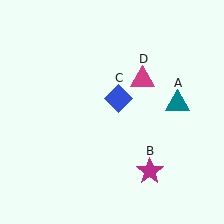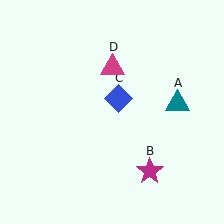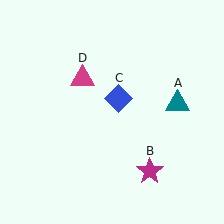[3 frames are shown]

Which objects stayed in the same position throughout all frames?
Teal triangle (object A) and magenta star (object B) and blue diamond (object C) remained stationary.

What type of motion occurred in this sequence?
The magenta triangle (object D) rotated counterclockwise around the center of the scene.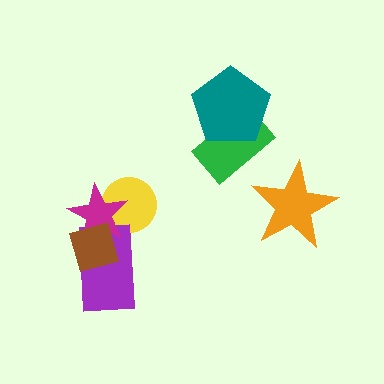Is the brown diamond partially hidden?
No, no other shape covers it.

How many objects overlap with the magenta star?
3 objects overlap with the magenta star.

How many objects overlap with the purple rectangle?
2 objects overlap with the purple rectangle.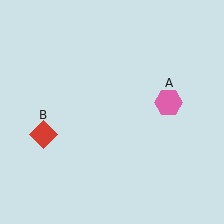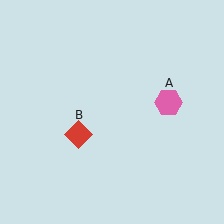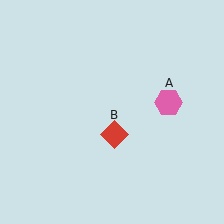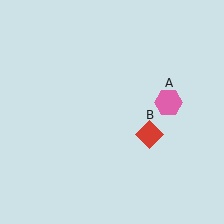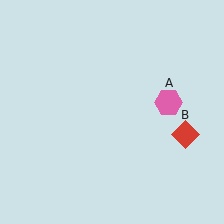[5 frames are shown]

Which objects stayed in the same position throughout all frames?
Pink hexagon (object A) remained stationary.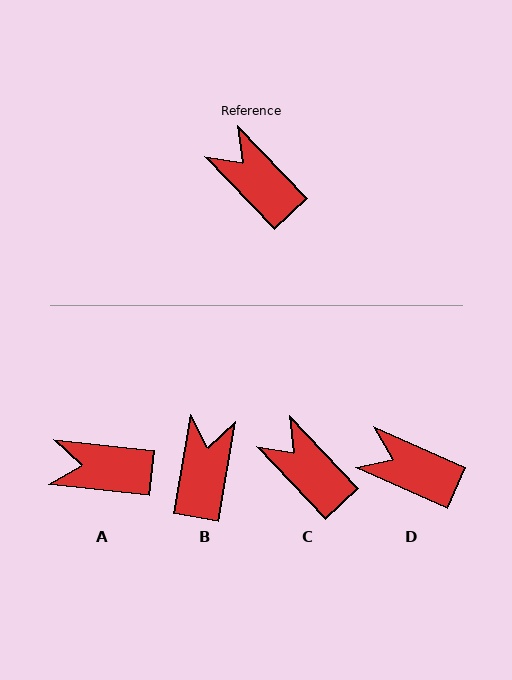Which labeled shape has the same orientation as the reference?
C.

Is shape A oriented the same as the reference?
No, it is off by about 40 degrees.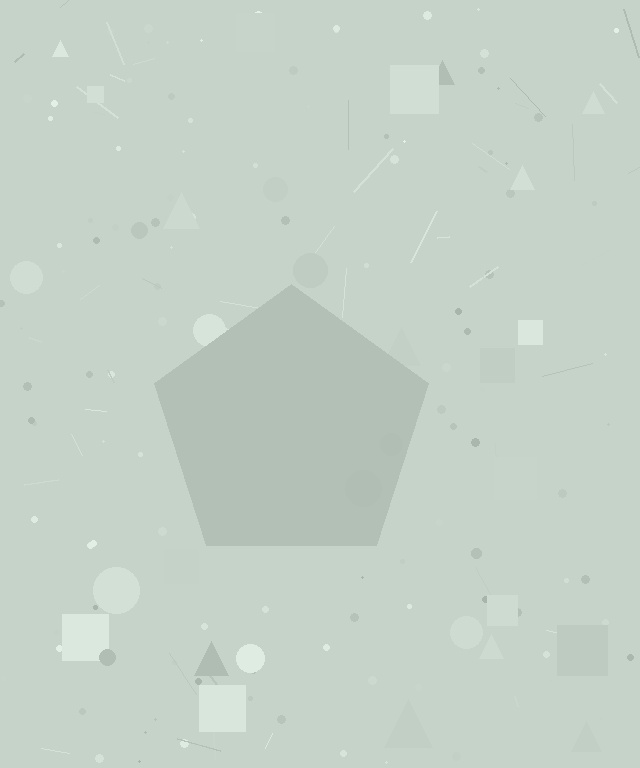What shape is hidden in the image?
A pentagon is hidden in the image.